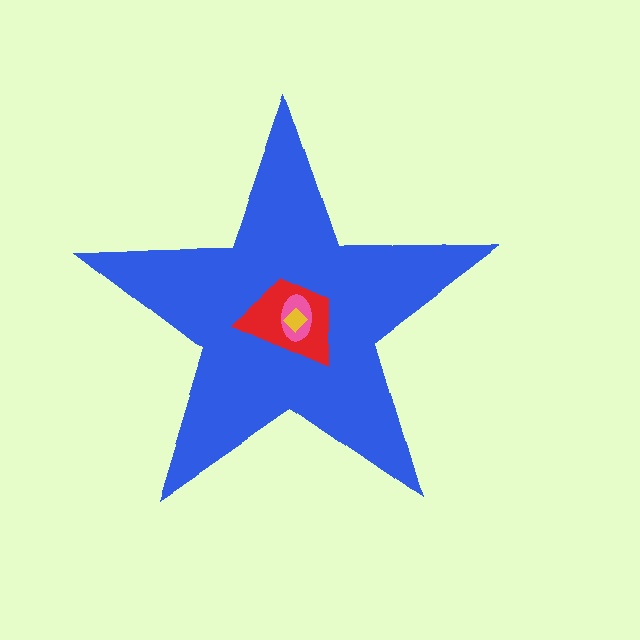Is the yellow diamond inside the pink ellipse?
Yes.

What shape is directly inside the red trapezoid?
The pink ellipse.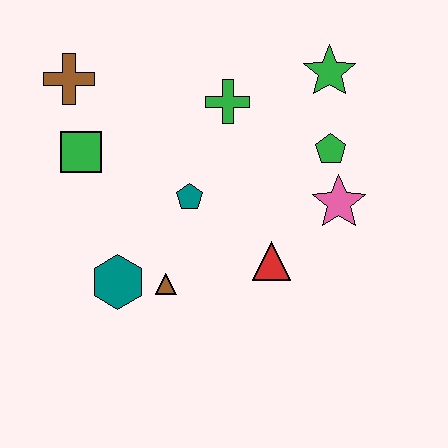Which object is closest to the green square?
The brown cross is closest to the green square.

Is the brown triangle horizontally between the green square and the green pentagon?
Yes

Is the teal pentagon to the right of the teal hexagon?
Yes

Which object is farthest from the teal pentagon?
The green star is farthest from the teal pentagon.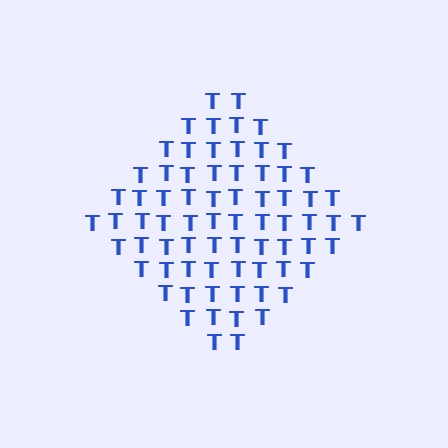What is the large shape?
The large shape is a diamond.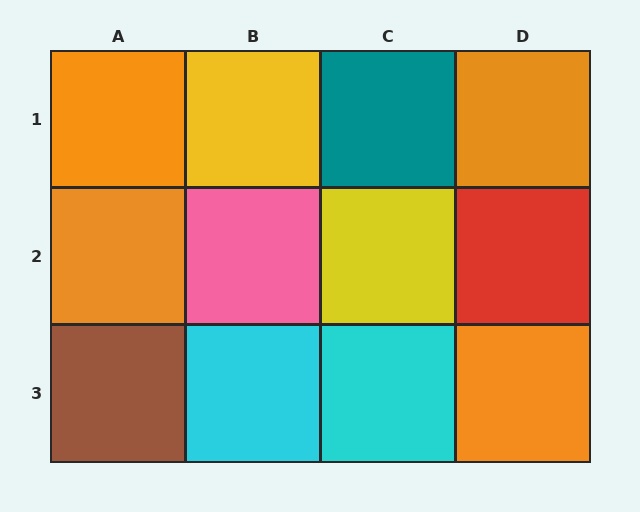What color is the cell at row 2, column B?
Pink.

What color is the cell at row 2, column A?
Orange.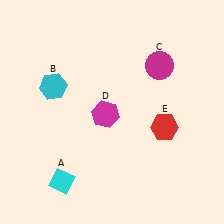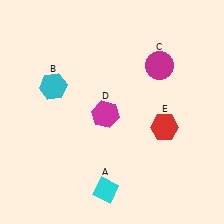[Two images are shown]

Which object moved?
The cyan diamond (A) moved right.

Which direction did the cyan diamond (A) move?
The cyan diamond (A) moved right.